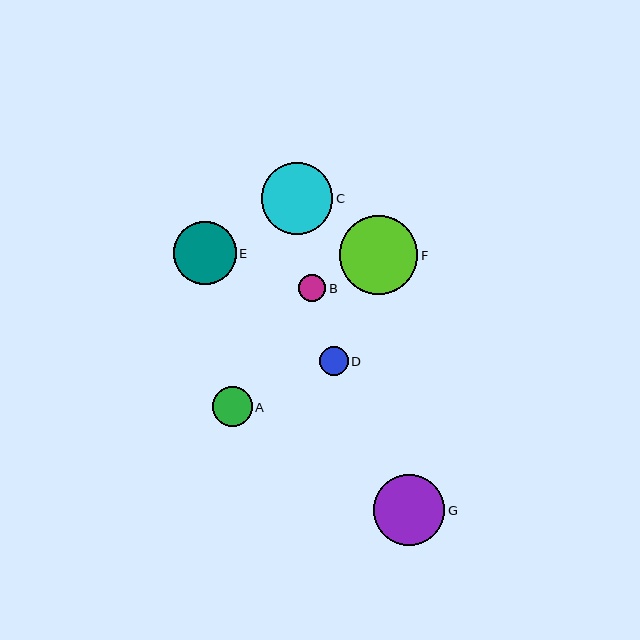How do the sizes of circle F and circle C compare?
Circle F and circle C are approximately the same size.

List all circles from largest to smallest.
From largest to smallest: F, C, G, E, A, D, B.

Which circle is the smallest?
Circle B is the smallest with a size of approximately 27 pixels.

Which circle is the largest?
Circle F is the largest with a size of approximately 78 pixels.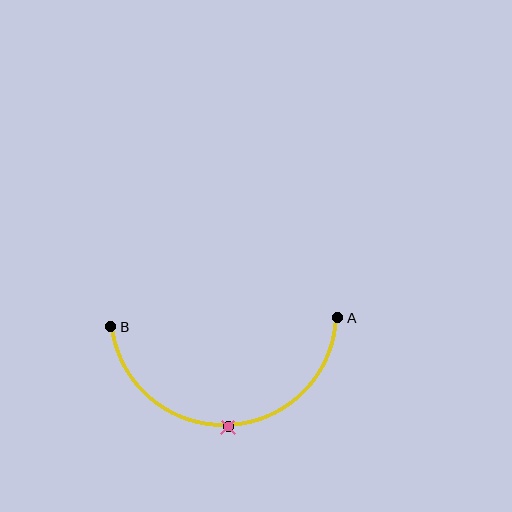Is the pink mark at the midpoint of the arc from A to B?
Yes. The pink mark lies on the arc at equal arc-length from both A and B — it is the arc midpoint.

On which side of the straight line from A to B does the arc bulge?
The arc bulges below the straight line connecting A and B.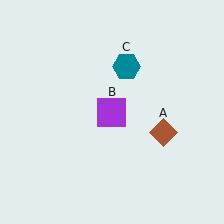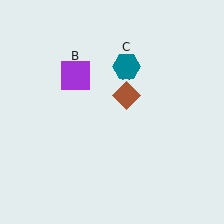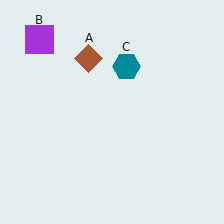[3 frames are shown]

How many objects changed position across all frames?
2 objects changed position: brown diamond (object A), purple square (object B).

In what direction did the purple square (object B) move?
The purple square (object B) moved up and to the left.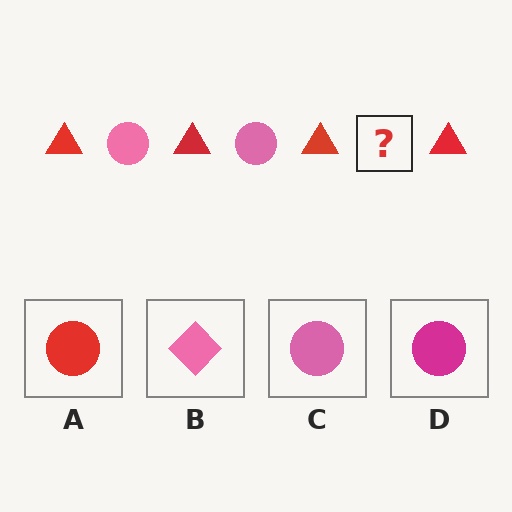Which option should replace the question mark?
Option C.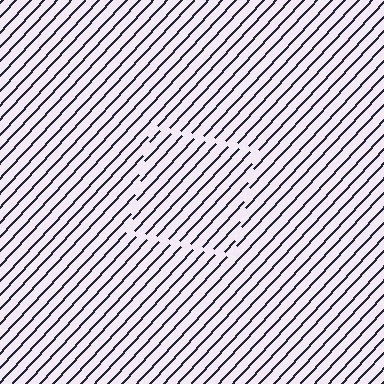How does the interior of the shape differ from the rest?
The interior of the shape contains the same grating, shifted by half a period — the contour is defined by the phase discontinuity where line-ends from the inner and outer gratings abut.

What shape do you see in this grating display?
An illusory square. The interior of the shape contains the same grating, shifted by half a period — the contour is defined by the phase discontinuity where line-ends from the inner and outer gratings abut.